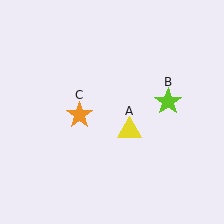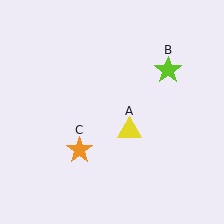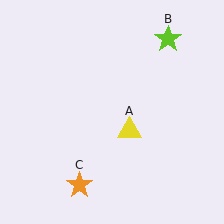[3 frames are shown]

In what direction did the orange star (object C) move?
The orange star (object C) moved down.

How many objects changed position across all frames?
2 objects changed position: lime star (object B), orange star (object C).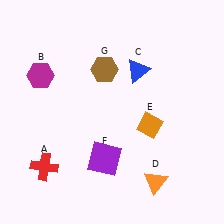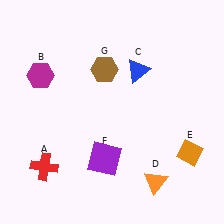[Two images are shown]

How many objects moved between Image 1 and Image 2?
1 object moved between the two images.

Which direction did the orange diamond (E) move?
The orange diamond (E) moved right.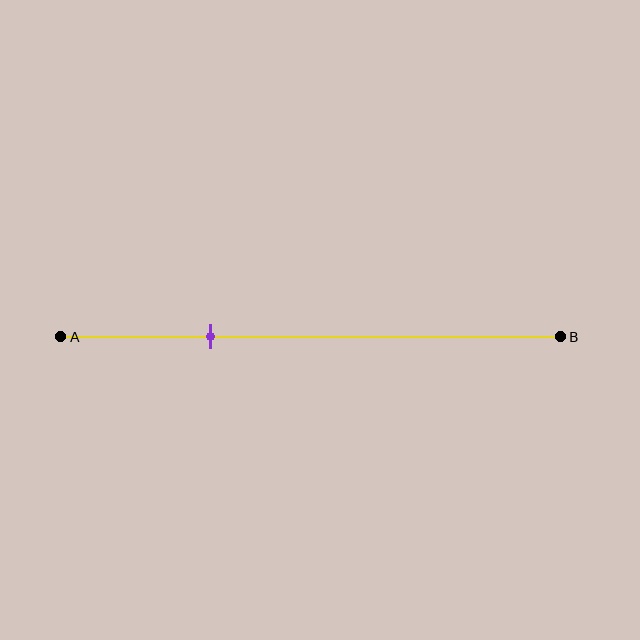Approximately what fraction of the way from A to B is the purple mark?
The purple mark is approximately 30% of the way from A to B.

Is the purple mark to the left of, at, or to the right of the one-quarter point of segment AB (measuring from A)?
The purple mark is to the right of the one-quarter point of segment AB.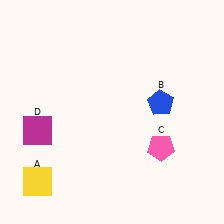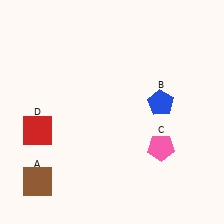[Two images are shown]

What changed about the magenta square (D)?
In Image 1, D is magenta. In Image 2, it changed to red.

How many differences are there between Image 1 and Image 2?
There are 2 differences between the two images.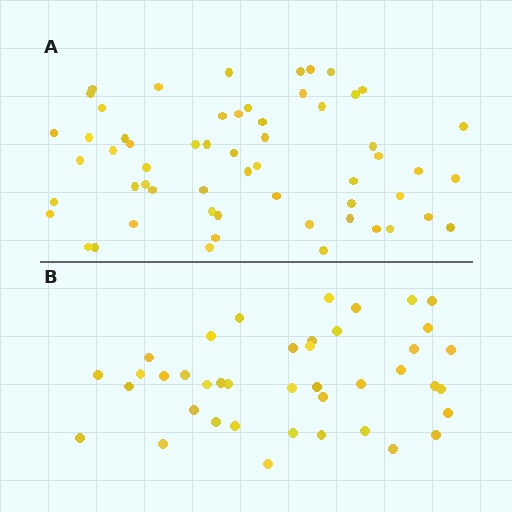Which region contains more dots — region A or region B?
Region A (the top region) has more dots.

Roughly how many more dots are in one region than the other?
Region A has approximately 15 more dots than region B.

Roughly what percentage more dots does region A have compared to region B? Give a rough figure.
About 40% more.